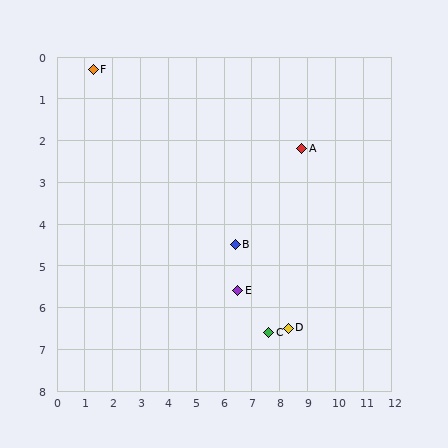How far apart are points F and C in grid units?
Points F and C are about 8.9 grid units apart.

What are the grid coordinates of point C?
Point C is at approximately (7.6, 6.6).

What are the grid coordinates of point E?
Point E is at approximately (6.5, 5.6).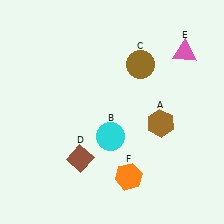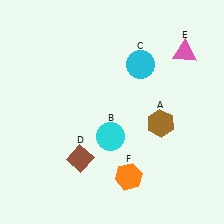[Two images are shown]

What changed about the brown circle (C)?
In Image 1, C is brown. In Image 2, it changed to cyan.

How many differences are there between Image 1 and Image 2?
There is 1 difference between the two images.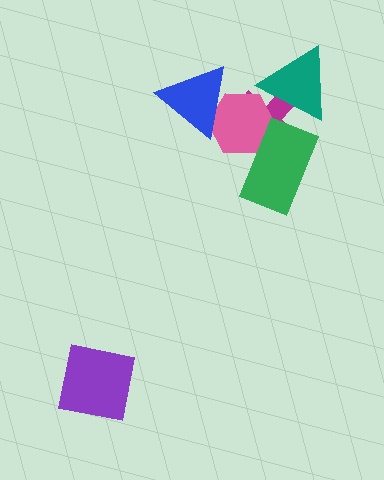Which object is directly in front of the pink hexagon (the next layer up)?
The teal triangle is directly in front of the pink hexagon.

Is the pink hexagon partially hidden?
Yes, it is partially covered by another shape.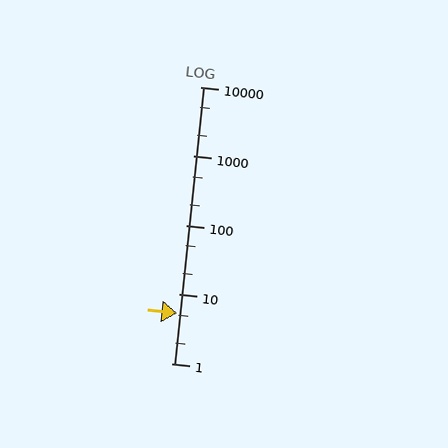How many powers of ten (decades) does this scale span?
The scale spans 4 decades, from 1 to 10000.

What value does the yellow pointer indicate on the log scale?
The pointer indicates approximately 5.4.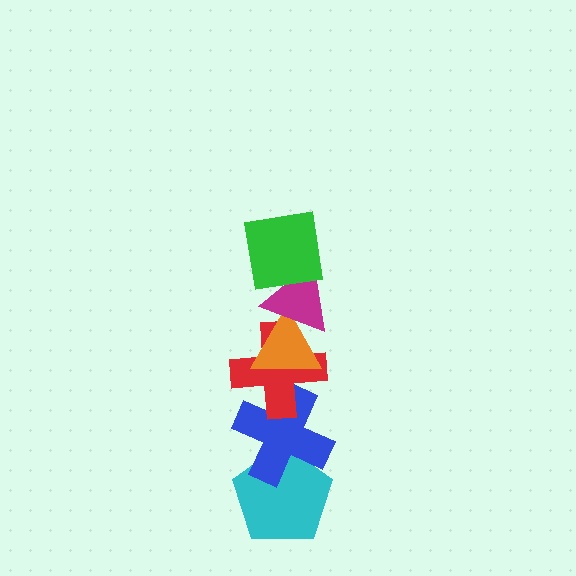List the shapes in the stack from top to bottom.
From top to bottom: the green square, the magenta triangle, the orange triangle, the red cross, the blue cross, the cyan pentagon.